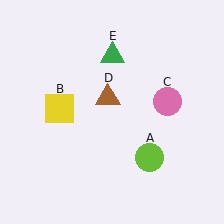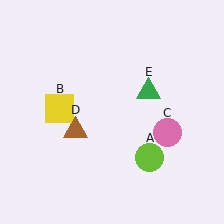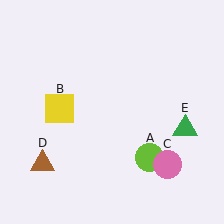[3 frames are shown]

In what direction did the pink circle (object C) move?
The pink circle (object C) moved down.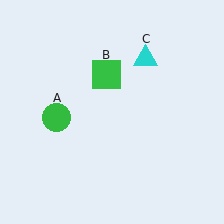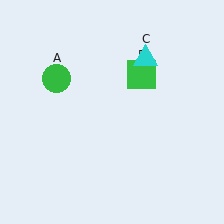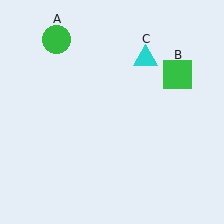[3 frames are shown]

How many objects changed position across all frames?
2 objects changed position: green circle (object A), green square (object B).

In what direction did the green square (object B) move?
The green square (object B) moved right.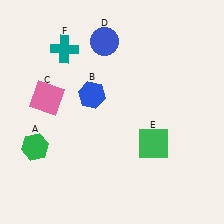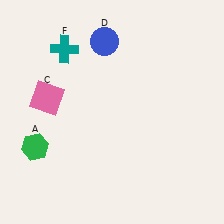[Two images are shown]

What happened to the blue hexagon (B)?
The blue hexagon (B) was removed in Image 2. It was in the top-left area of Image 1.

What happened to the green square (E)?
The green square (E) was removed in Image 2. It was in the bottom-right area of Image 1.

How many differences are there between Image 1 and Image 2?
There are 2 differences between the two images.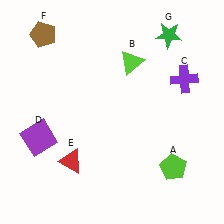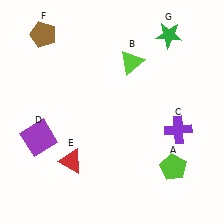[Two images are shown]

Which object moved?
The purple cross (C) moved down.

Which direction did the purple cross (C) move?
The purple cross (C) moved down.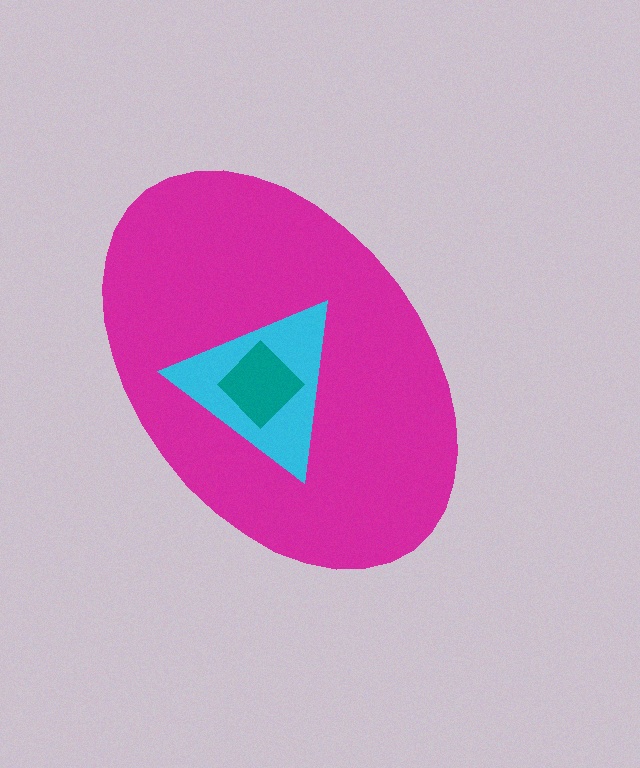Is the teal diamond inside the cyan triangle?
Yes.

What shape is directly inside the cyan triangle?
The teal diamond.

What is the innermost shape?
The teal diamond.